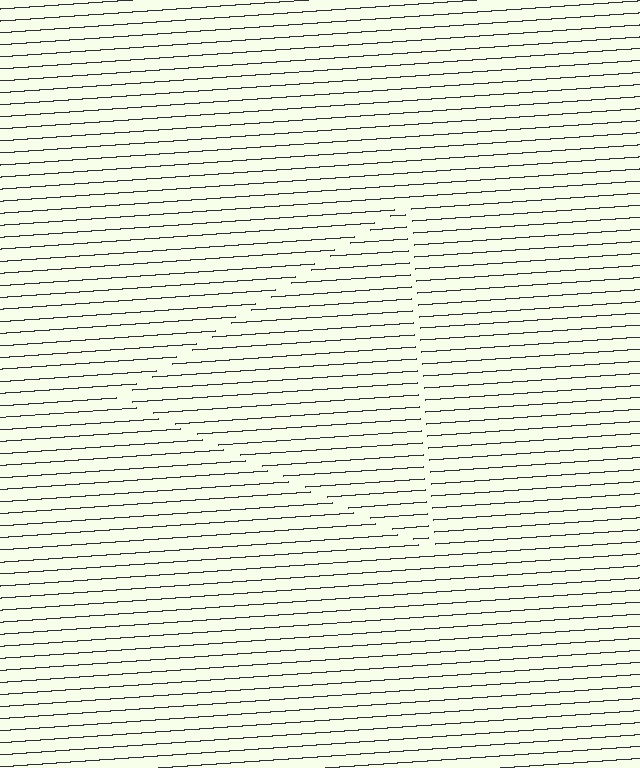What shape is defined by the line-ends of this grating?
An illusory triangle. The interior of the shape contains the same grating, shifted by half a period — the contour is defined by the phase discontinuity where line-ends from the inner and outer gratings abut.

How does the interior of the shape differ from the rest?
The interior of the shape contains the same grating, shifted by half a period — the contour is defined by the phase discontinuity where line-ends from the inner and outer gratings abut.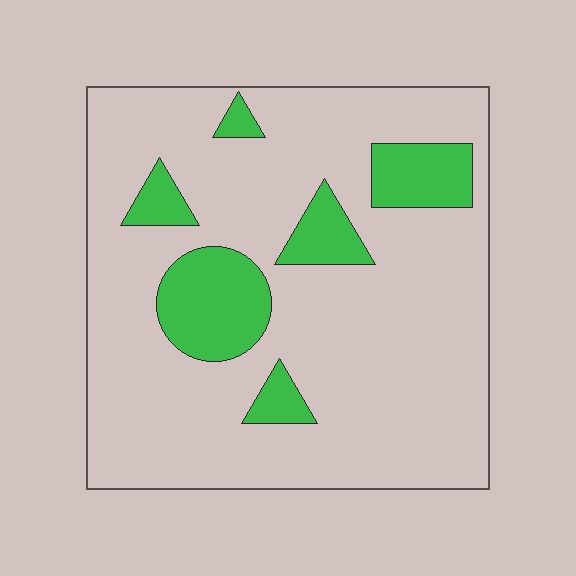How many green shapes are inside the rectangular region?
6.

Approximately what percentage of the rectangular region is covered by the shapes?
Approximately 15%.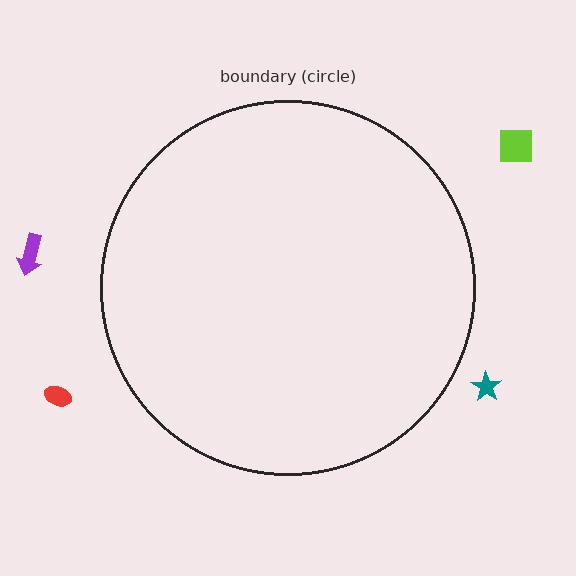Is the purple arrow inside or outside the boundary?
Outside.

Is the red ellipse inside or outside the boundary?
Outside.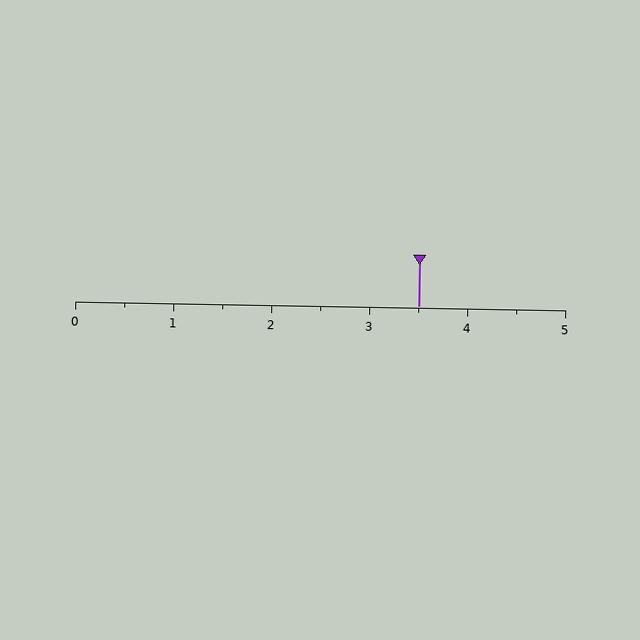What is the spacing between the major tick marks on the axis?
The major ticks are spaced 1 apart.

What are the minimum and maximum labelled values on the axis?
The axis runs from 0 to 5.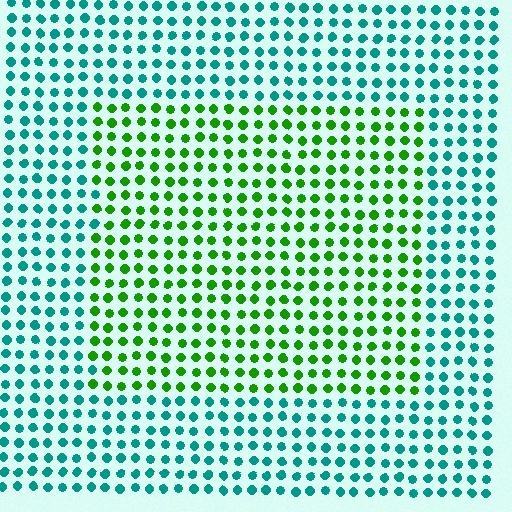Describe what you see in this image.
The image is filled with small teal elements in a uniform arrangement. A rectangle-shaped region is visible where the elements are tinted to a slightly different hue, forming a subtle color boundary.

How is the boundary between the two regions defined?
The boundary is defined purely by a slight shift in hue (about 61 degrees). Spacing, size, and orientation are identical on both sides.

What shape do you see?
I see a rectangle.